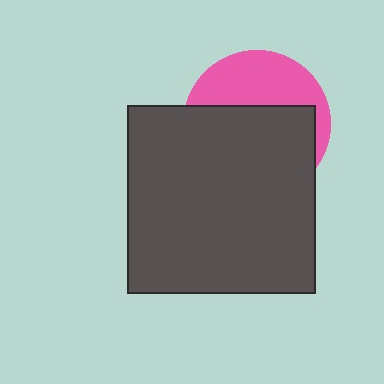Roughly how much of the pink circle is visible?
A small part of it is visible (roughly 39%).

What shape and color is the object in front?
The object in front is a dark gray square.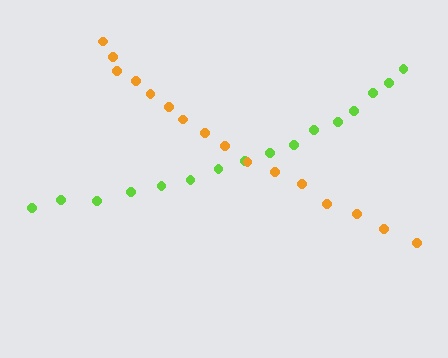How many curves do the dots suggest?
There are 2 distinct paths.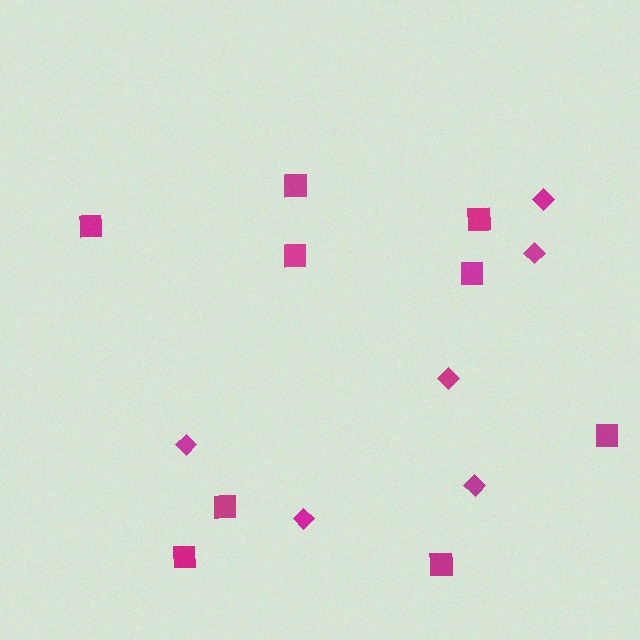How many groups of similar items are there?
There are 2 groups: one group of squares (9) and one group of diamonds (6).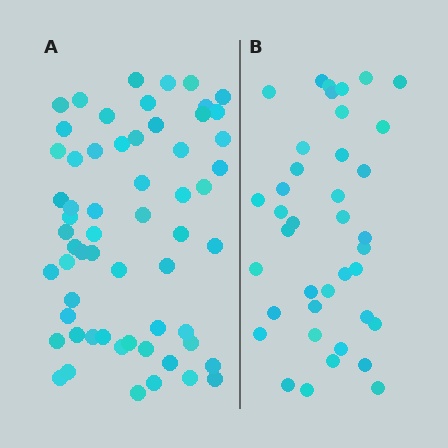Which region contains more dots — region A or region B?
Region A (the left region) has more dots.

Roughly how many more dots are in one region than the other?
Region A has approximately 20 more dots than region B.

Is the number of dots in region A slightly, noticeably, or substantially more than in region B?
Region A has substantially more. The ratio is roughly 1.5 to 1.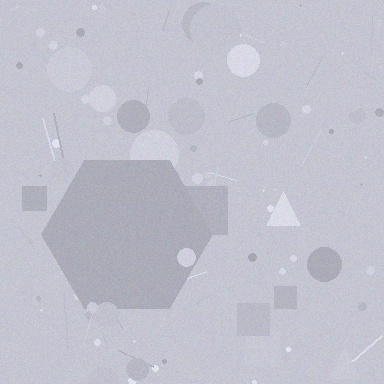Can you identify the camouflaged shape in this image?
The camouflaged shape is a hexagon.